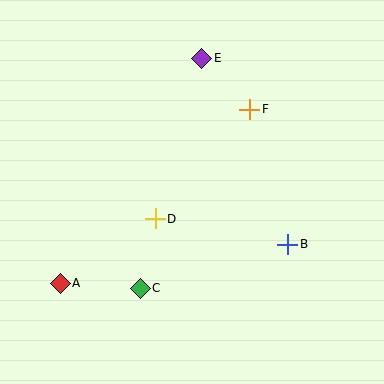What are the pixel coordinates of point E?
Point E is at (202, 58).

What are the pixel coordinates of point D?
Point D is at (155, 219).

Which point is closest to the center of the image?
Point D at (155, 219) is closest to the center.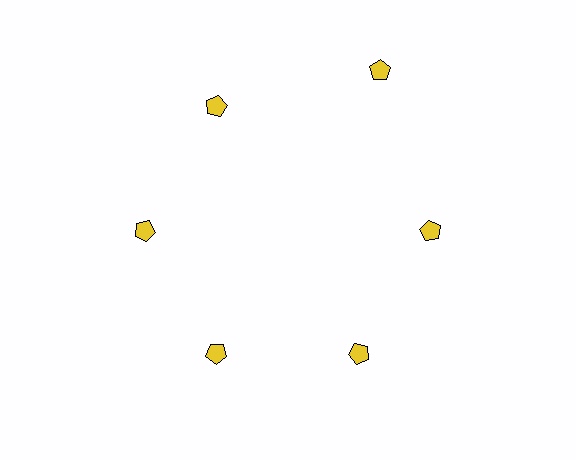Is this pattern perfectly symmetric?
No. The 6 yellow pentagons are arranged in a ring, but one element near the 1 o'clock position is pushed outward from the center, breaking the 6-fold rotational symmetry.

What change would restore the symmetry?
The symmetry would be restored by moving it inward, back onto the ring so that all 6 pentagons sit at equal angles and equal distance from the center.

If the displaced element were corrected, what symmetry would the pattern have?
It would have 6-fold rotational symmetry — the pattern would map onto itself every 60 degrees.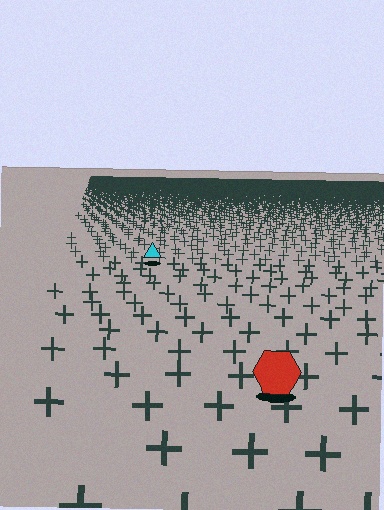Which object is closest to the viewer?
The red hexagon is closest. The texture marks near it are larger and more spread out.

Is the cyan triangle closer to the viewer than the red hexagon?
No. The red hexagon is closer — you can tell from the texture gradient: the ground texture is coarser near it.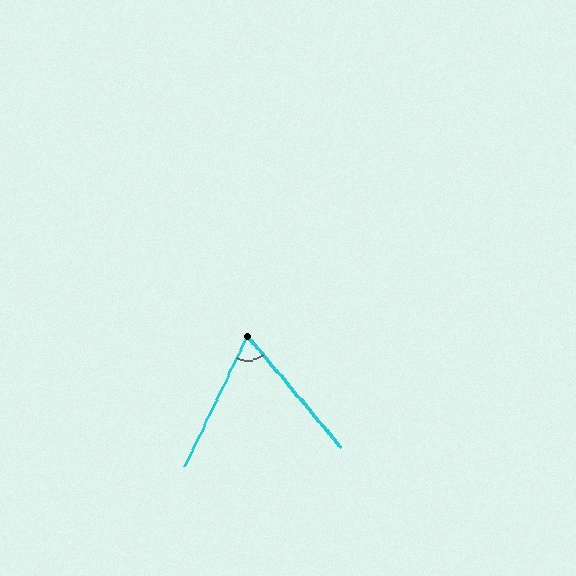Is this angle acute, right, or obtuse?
It is acute.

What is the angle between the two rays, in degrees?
Approximately 66 degrees.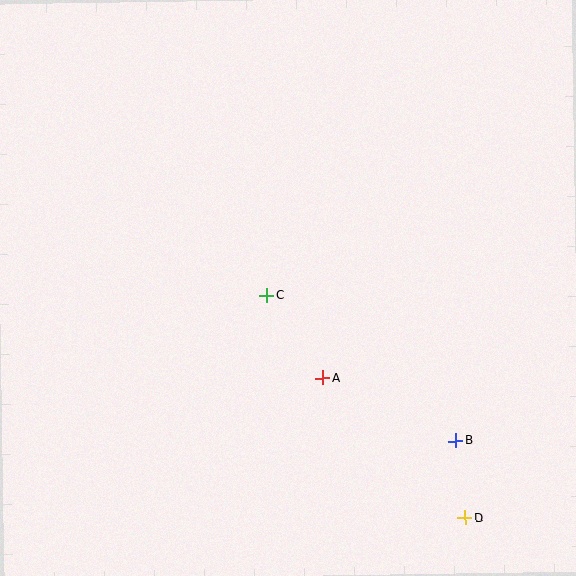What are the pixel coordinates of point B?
Point B is at (456, 441).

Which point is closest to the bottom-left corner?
Point A is closest to the bottom-left corner.